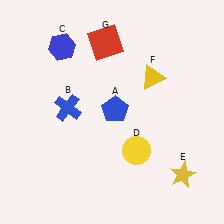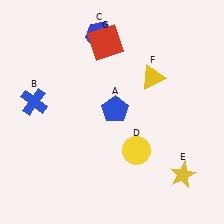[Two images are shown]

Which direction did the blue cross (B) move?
The blue cross (B) moved left.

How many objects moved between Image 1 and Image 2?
2 objects moved between the two images.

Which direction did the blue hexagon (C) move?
The blue hexagon (C) moved right.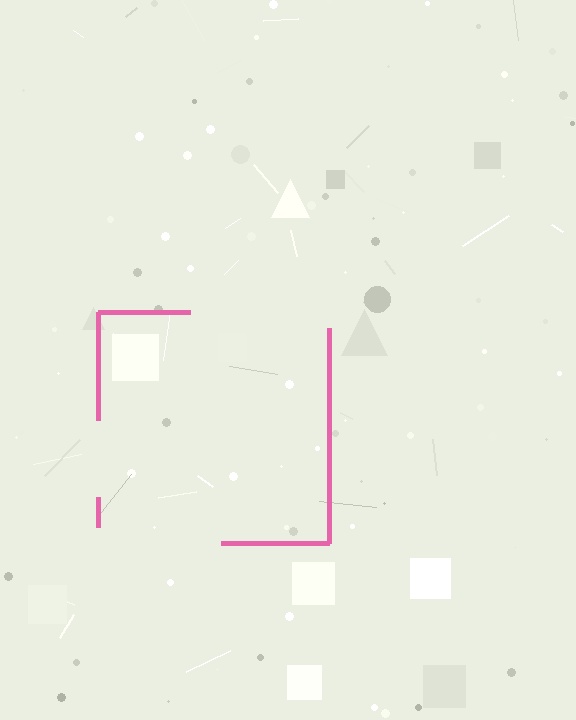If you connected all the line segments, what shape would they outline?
They would outline a square.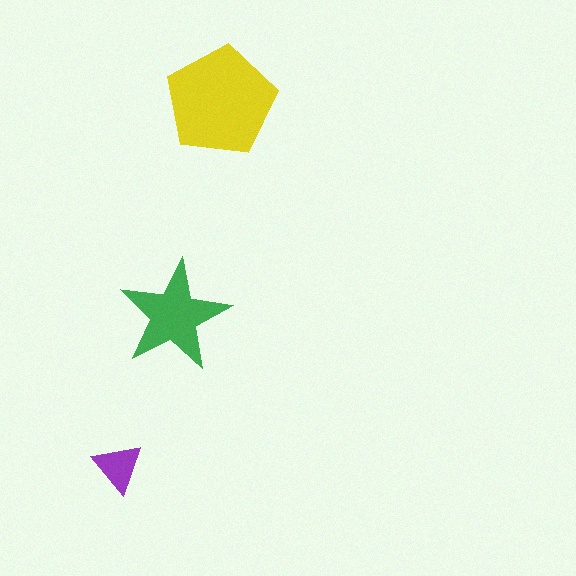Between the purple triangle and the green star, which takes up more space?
The green star.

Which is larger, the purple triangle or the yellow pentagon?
The yellow pentagon.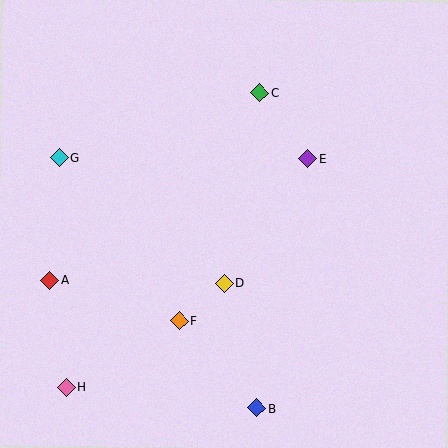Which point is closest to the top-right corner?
Point C is closest to the top-right corner.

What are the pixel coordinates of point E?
Point E is at (308, 159).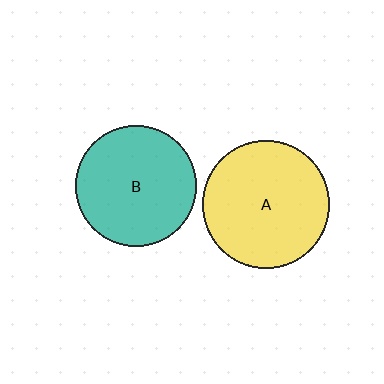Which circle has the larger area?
Circle A (yellow).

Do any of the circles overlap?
No, none of the circles overlap.